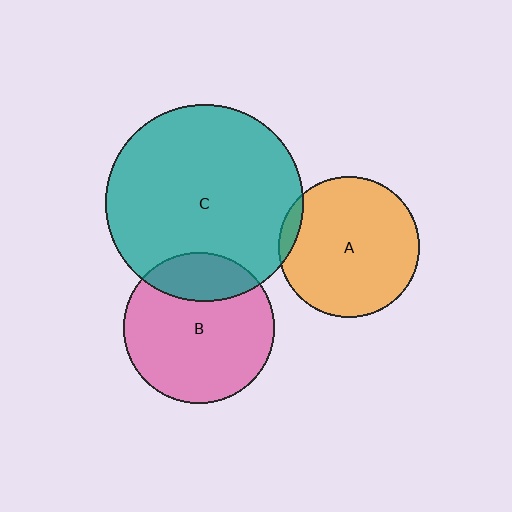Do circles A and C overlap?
Yes.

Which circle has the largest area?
Circle C (teal).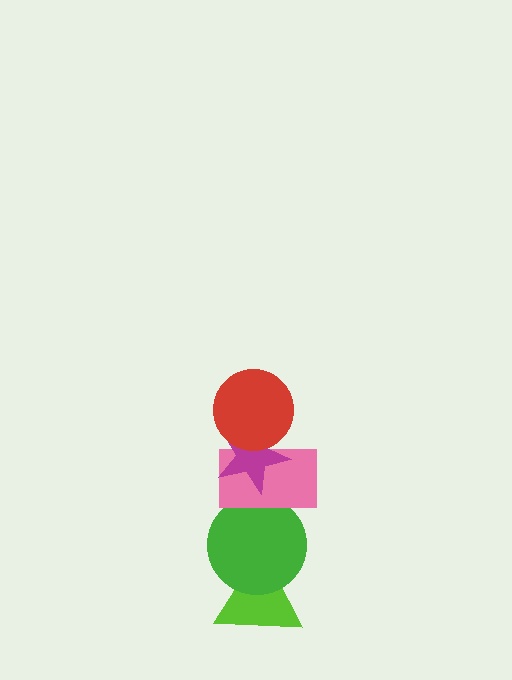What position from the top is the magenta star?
The magenta star is 2nd from the top.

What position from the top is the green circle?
The green circle is 4th from the top.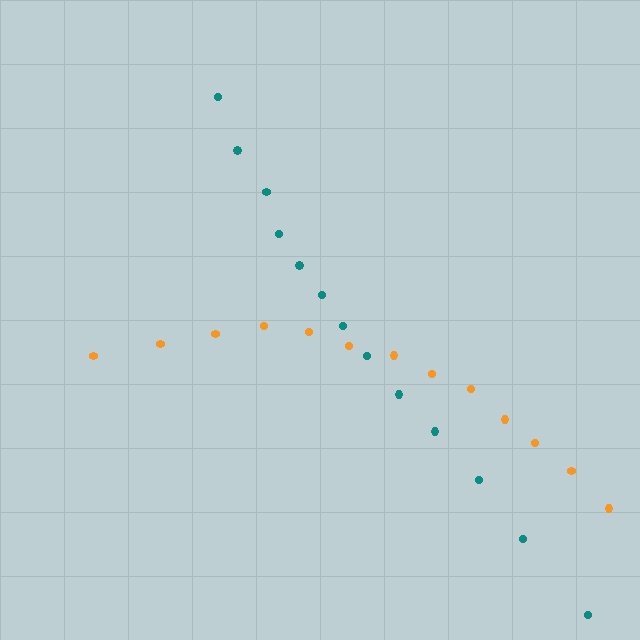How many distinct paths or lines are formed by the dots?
There are 2 distinct paths.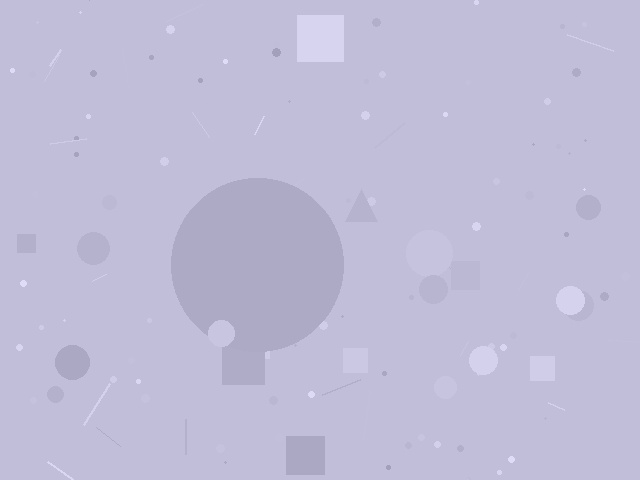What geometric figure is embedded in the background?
A circle is embedded in the background.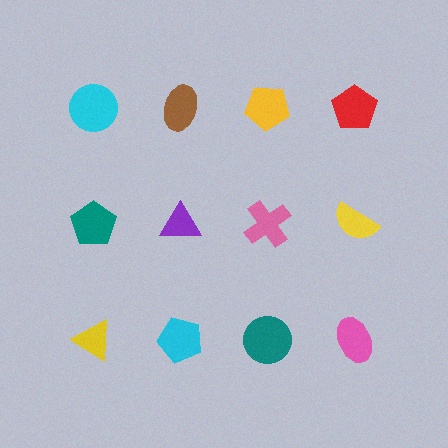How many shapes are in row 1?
4 shapes.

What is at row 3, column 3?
A teal circle.